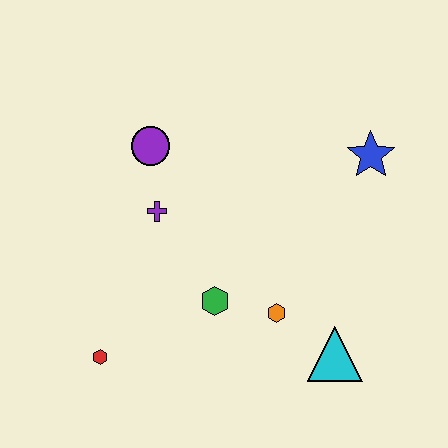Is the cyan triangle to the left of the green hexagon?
No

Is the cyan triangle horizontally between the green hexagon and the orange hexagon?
No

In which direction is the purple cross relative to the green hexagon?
The purple cross is above the green hexagon.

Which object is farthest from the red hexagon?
The blue star is farthest from the red hexagon.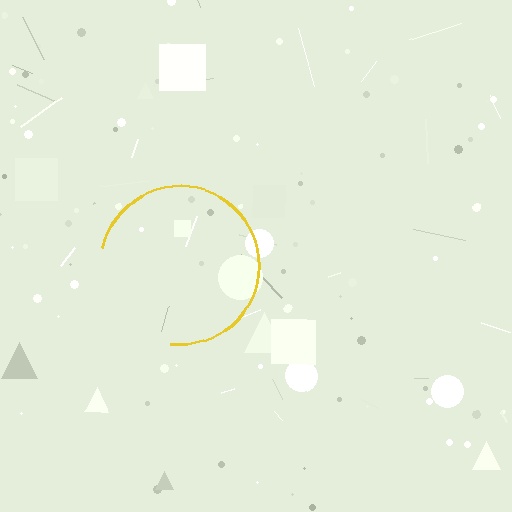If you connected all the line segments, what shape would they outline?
They would outline a circle.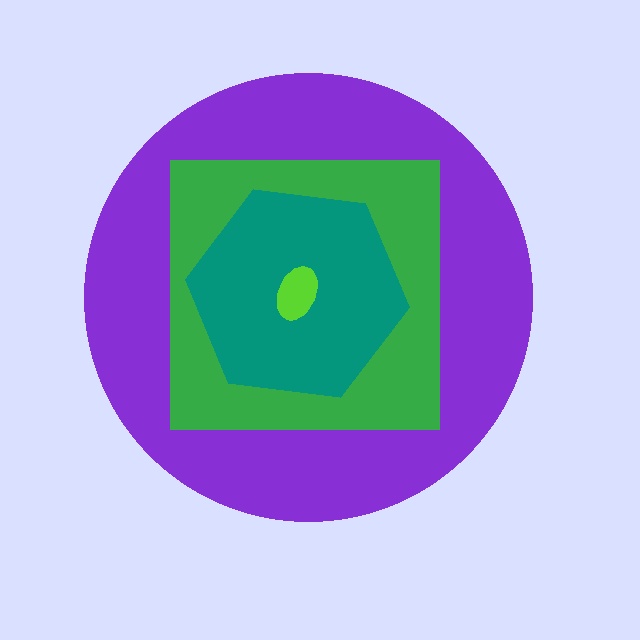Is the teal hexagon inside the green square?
Yes.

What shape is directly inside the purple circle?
The green square.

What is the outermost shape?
The purple circle.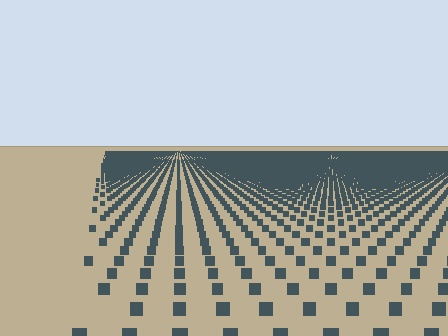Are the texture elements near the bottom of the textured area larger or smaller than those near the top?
Larger. Near the bottom, elements are closer to the viewer and appear at a bigger on-screen size.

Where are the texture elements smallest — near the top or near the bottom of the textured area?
Near the top.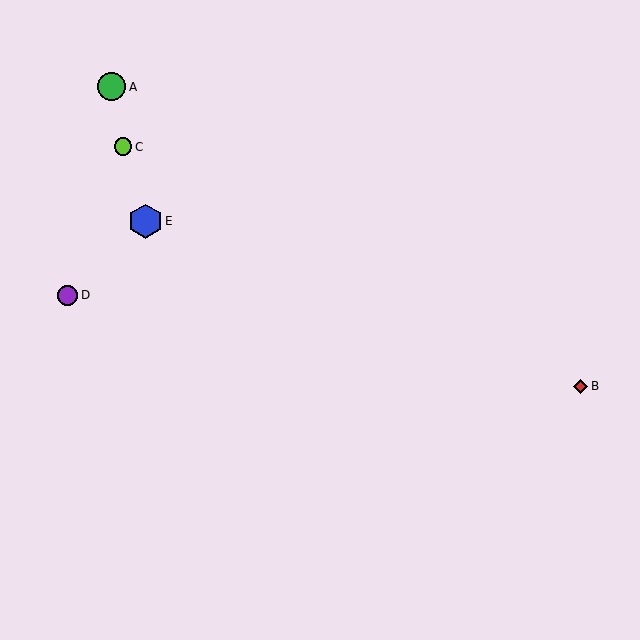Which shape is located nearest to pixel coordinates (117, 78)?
The green circle (labeled A) at (111, 87) is nearest to that location.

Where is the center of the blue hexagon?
The center of the blue hexagon is at (145, 221).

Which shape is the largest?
The blue hexagon (labeled E) is the largest.